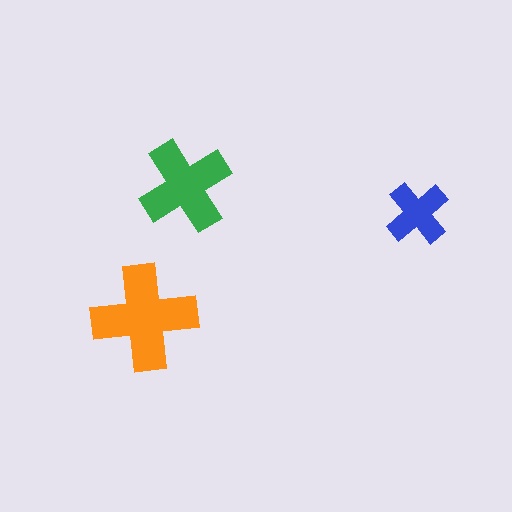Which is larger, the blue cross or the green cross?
The green one.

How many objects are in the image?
There are 3 objects in the image.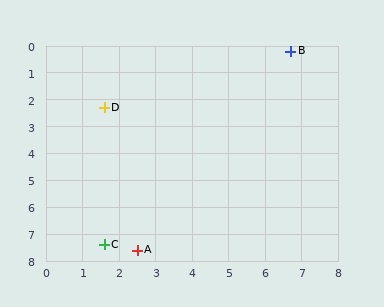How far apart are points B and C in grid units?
Points B and C are about 8.8 grid units apart.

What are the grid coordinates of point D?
Point D is at approximately (1.6, 2.3).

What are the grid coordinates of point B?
Point B is at approximately (6.7, 0.2).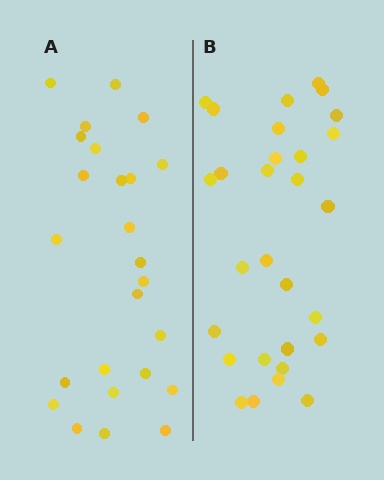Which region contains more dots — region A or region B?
Region B (the right region) has more dots.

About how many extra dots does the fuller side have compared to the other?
Region B has about 4 more dots than region A.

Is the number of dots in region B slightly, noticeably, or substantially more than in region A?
Region B has only slightly more — the two regions are fairly close. The ratio is roughly 1.2 to 1.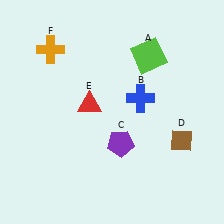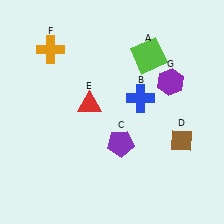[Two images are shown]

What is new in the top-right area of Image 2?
A purple hexagon (G) was added in the top-right area of Image 2.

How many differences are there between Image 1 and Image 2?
There is 1 difference between the two images.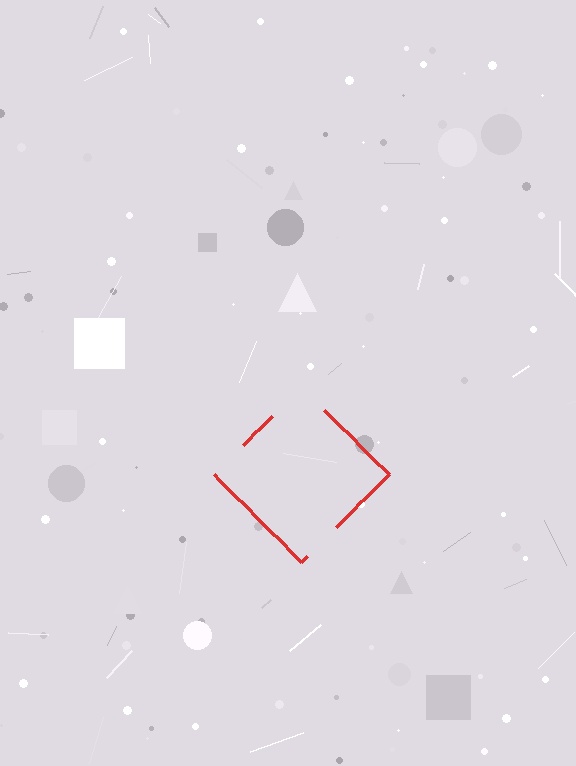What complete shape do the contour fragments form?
The contour fragments form a diamond.